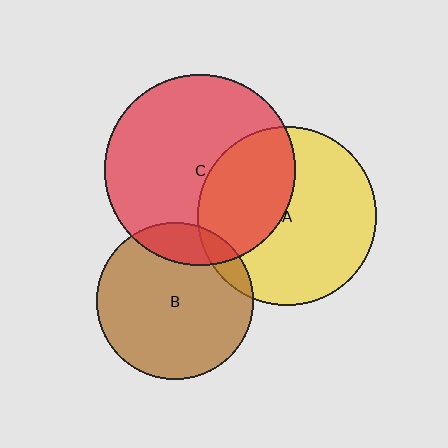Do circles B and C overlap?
Yes.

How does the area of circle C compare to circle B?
Approximately 1.5 times.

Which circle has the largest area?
Circle C (red).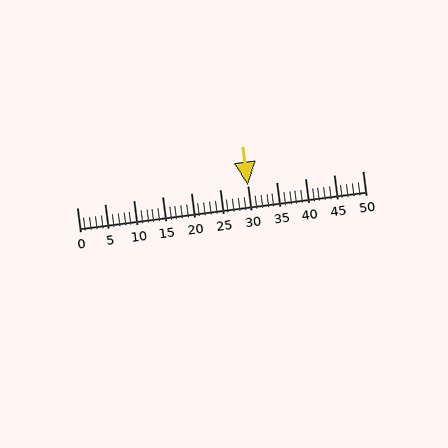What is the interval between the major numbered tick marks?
The major tick marks are spaced 5 units apart.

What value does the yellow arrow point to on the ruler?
The yellow arrow points to approximately 30.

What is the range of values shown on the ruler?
The ruler shows values from 0 to 50.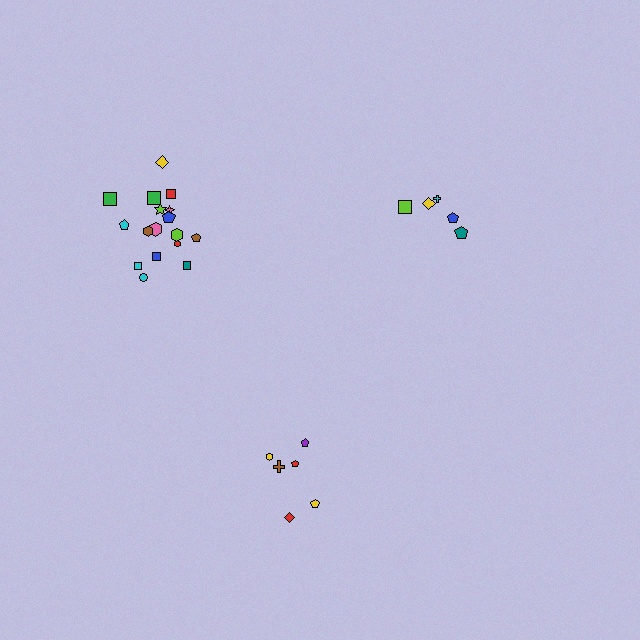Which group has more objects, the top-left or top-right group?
The top-left group.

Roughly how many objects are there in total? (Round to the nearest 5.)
Roughly 30 objects in total.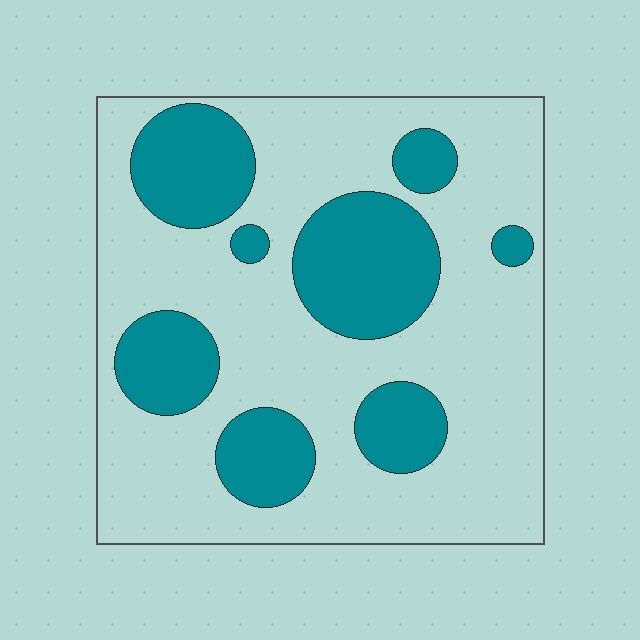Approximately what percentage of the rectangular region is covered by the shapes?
Approximately 30%.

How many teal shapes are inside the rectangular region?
8.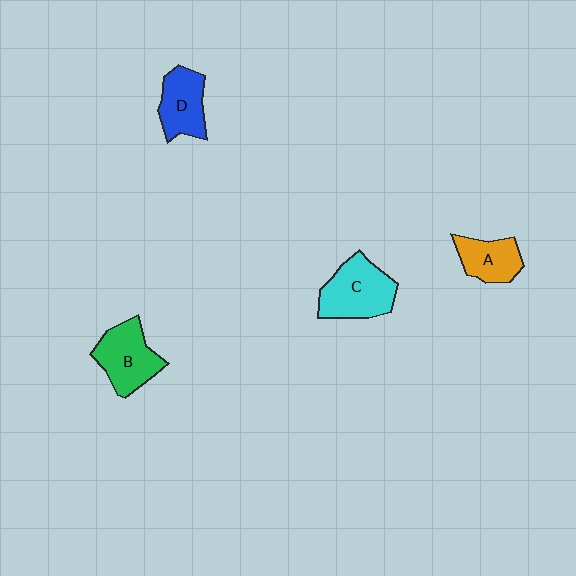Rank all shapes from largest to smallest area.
From largest to smallest: C (cyan), B (green), D (blue), A (orange).